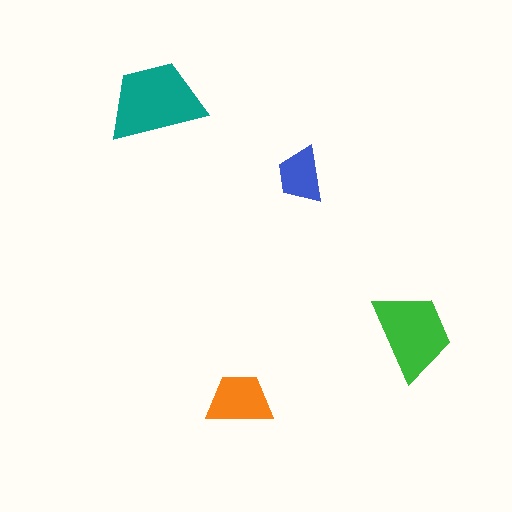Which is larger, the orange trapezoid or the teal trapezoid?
The teal one.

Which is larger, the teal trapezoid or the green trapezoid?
The teal one.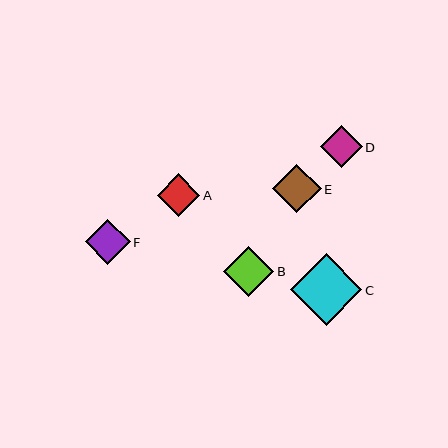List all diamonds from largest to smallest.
From largest to smallest: C, B, E, F, A, D.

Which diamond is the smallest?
Diamond D is the smallest with a size of approximately 42 pixels.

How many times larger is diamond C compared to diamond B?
Diamond C is approximately 1.4 times the size of diamond B.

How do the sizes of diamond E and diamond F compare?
Diamond E and diamond F are approximately the same size.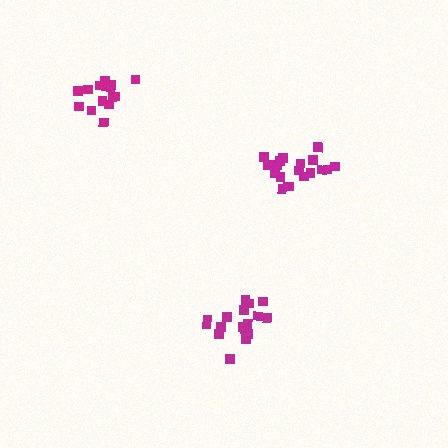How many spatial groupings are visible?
There are 3 spatial groupings.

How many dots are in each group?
Group 1: 19 dots, Group 2: 15 dots, Group 3: 17 dots (51 total).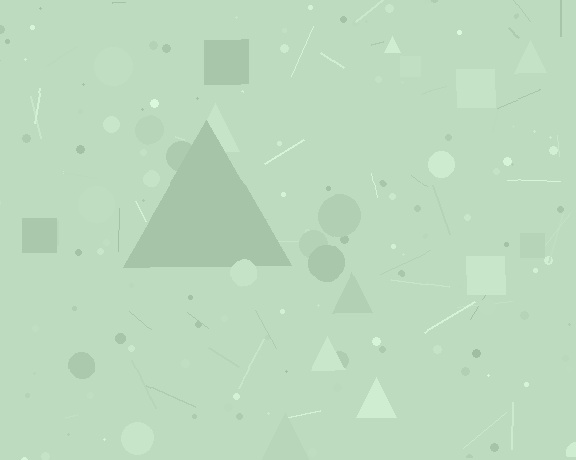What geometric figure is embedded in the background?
A triangle is embedded in the background.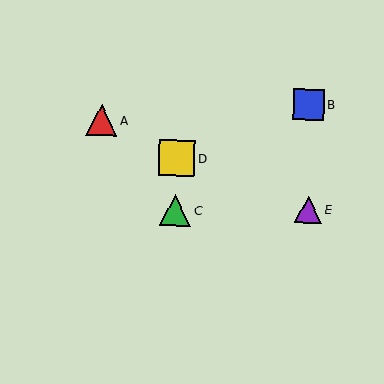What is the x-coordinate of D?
Object D is at x≈177.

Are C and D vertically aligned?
Yes, both are at x≈175.